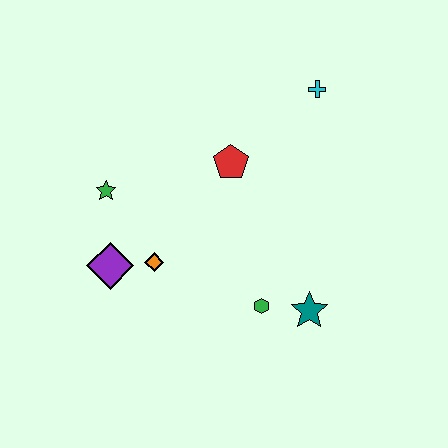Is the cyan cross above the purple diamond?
Yes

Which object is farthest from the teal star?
The green star is farthest from the teal star.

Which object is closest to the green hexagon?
The teal star is closest to the green hexagon.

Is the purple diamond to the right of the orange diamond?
No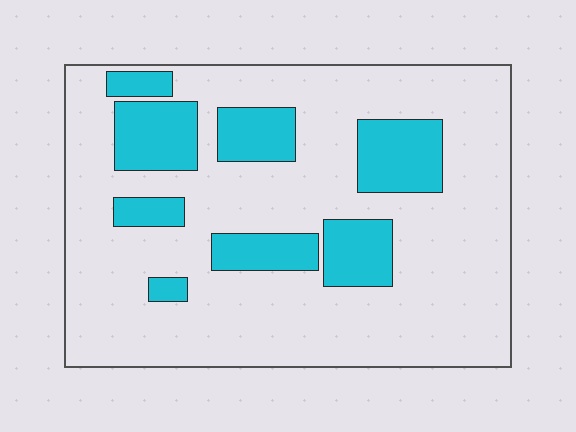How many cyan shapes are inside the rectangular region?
8.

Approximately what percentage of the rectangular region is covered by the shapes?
Approximately 20%.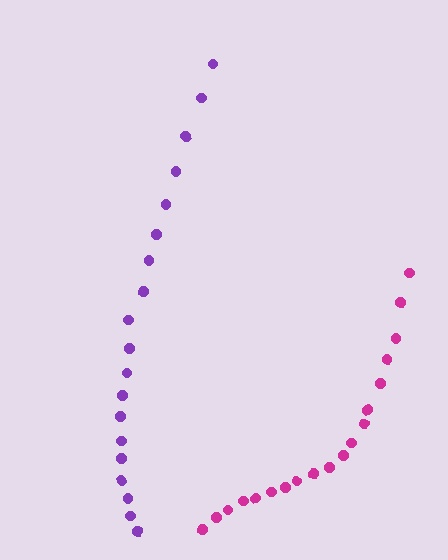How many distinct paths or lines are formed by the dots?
There are 2 distinct paths.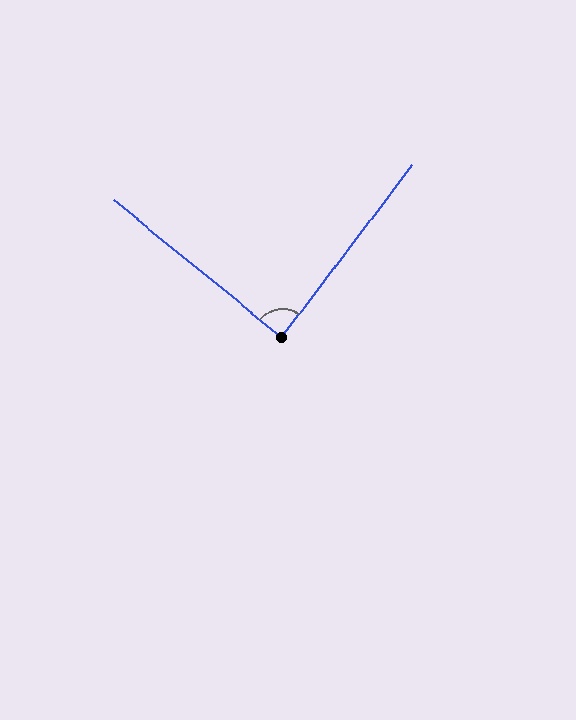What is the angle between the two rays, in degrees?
Approximately 88 degrees.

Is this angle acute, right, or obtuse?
It is approximately a right angle.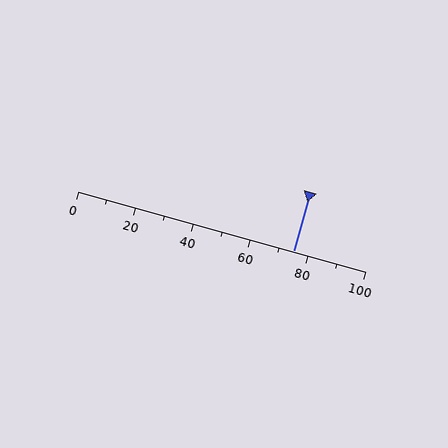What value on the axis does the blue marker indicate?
The marker indicates approximately 75.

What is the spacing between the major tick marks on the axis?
The major ticks are spaced 20 apart.